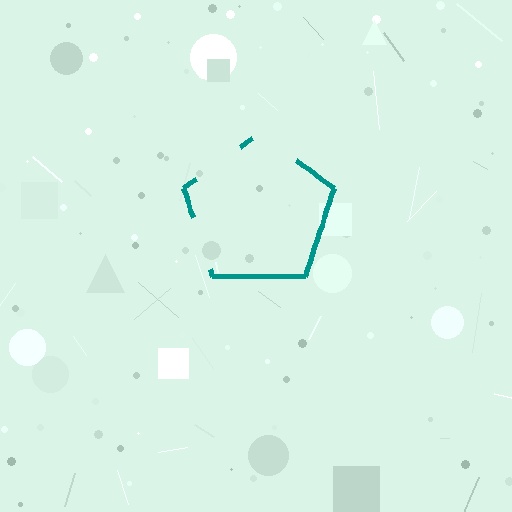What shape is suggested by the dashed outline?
The dashed outline suggests a pentagon.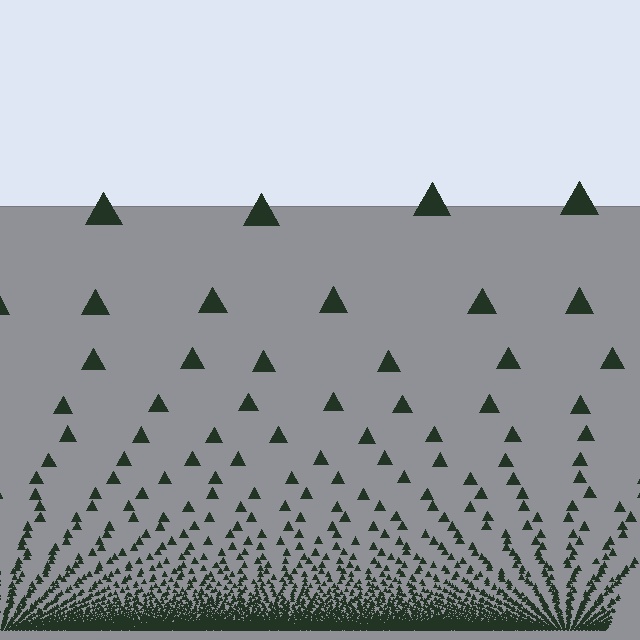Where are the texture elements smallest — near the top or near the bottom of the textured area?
Near the bottom.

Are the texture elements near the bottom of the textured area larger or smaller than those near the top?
Smaller. The gradient is inverted — elements near the bottom are smaller and denser.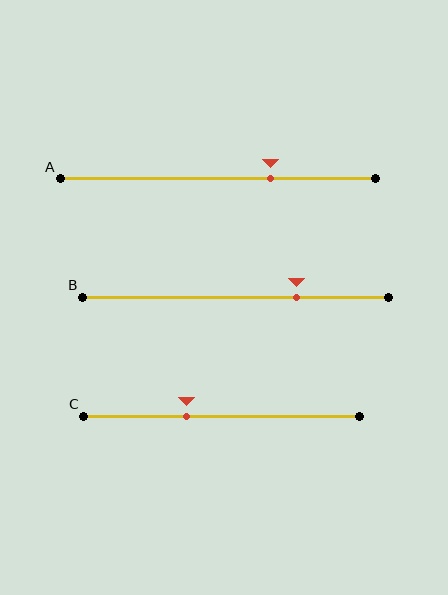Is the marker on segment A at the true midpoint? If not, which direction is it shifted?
No, the marker on segment A is shifted to the right by about 17% of the segment length.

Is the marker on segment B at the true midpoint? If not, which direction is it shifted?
No, the marker on segment B is shifted to the right by about 20% of the segment length.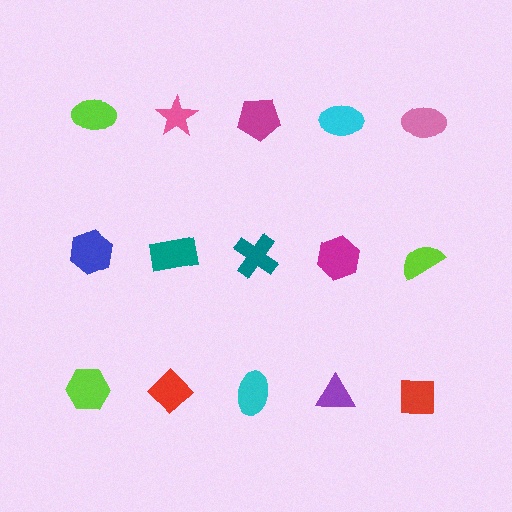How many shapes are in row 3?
5 shapes.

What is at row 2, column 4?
A magenta hexagon.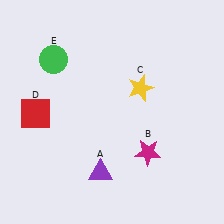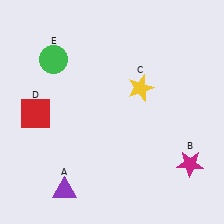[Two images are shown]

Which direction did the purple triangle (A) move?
The purple triangle (A) moved left.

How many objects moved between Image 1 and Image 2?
2 objects moved between the two images.